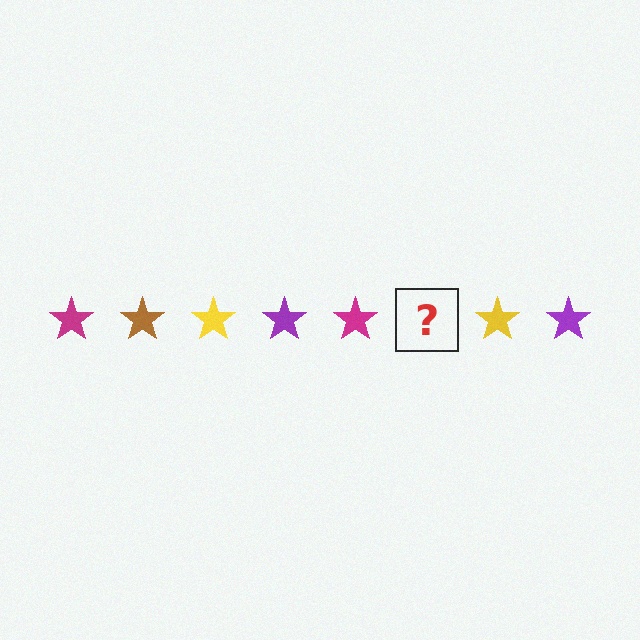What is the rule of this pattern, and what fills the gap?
The rule is that the pattern cycles through magenta, brown, yellow, purple stars. The gap should be filled with a brown star.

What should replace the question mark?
The question mark should be replaced with a brown star.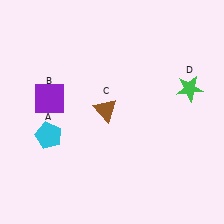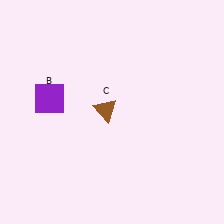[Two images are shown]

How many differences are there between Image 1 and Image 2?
There are 2 differences between the two images.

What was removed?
The green star (D), the cyan pentagon (A) were removed in Image 2.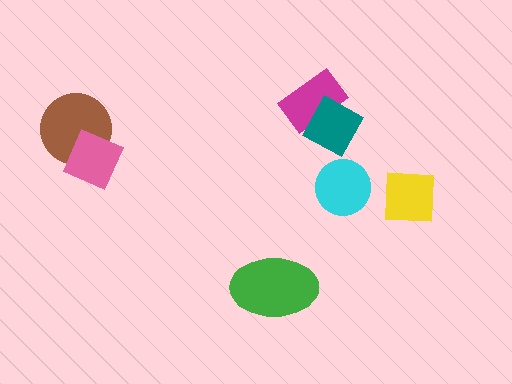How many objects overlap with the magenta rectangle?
1 object overlaps with the magenta rectangle.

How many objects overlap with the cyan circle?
0 objects overlap with the cyan circle.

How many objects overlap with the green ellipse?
0 objects overlap with the green ellipse.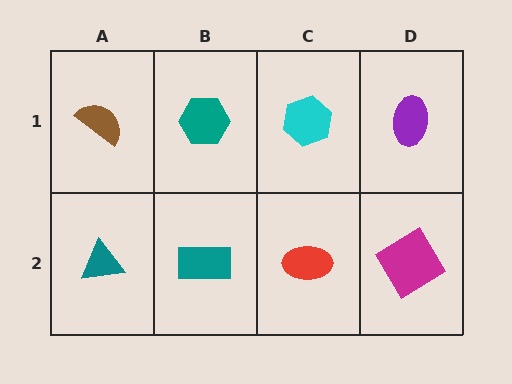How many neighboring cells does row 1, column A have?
2.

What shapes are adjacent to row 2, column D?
A purple ellipse (row 1, column D), a red ellipse (row 2, column C).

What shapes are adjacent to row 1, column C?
A red ellipse (row 2, column C), a teal hexagon (row 1, column B), a purple ellipse (row 1, column D).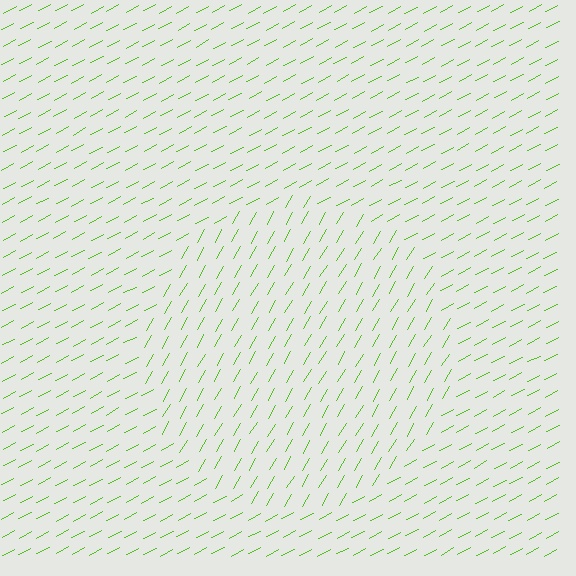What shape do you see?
I see a circle.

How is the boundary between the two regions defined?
The boundary is defined purely by a change in line orientation (approximately 32 degrees difference). All lines are the same color and thickness.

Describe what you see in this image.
The image is filled with small lime line segments. A circle region in the image has lines oriented differently from the surrounding lines, creating a visible texture boundary.